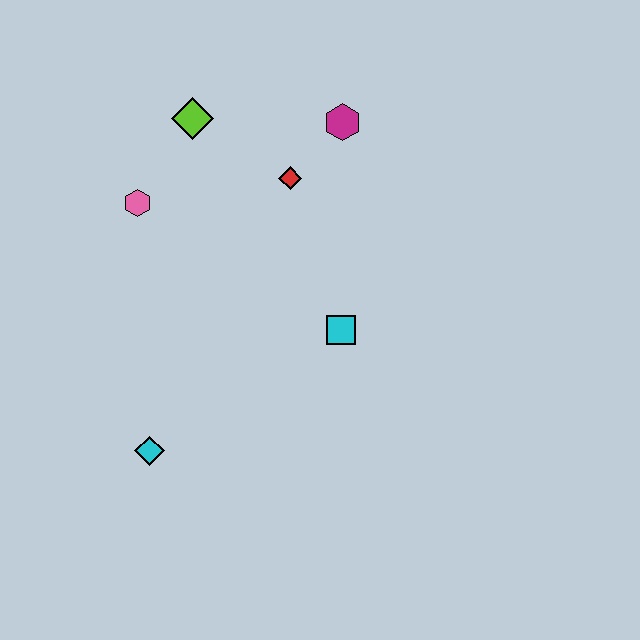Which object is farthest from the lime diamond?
The cyan diamond is farthest from the lime diamond.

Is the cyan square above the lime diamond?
No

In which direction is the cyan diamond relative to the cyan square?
The cyan diamond is to the left of the cyan square.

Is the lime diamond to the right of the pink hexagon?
Yes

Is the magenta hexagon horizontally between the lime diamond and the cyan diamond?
No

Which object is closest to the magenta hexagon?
The red diamond is closest to the magenta hexagon.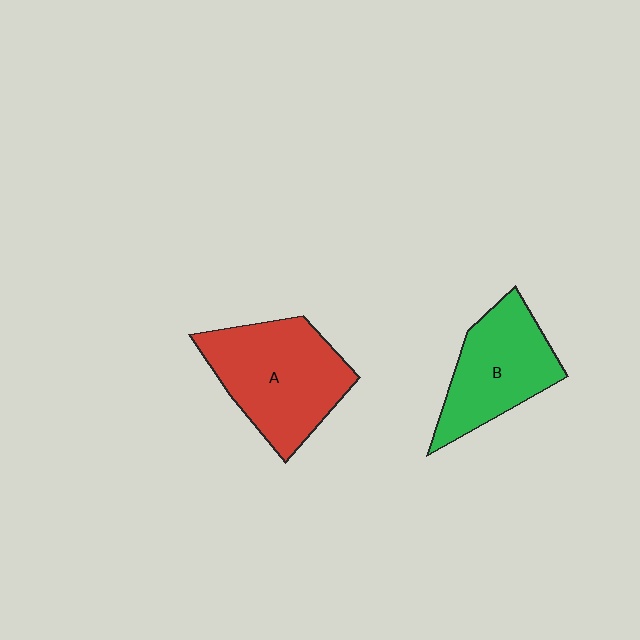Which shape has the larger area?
Shape A (red).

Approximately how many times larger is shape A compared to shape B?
Approximately 1.3 times.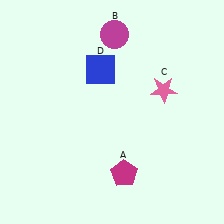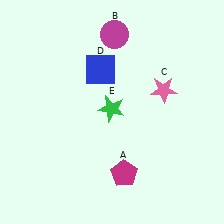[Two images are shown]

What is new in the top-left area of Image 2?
A green star (E) was added in the top-left area of Image 2.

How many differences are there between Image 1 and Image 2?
There is 1 difference between the two images.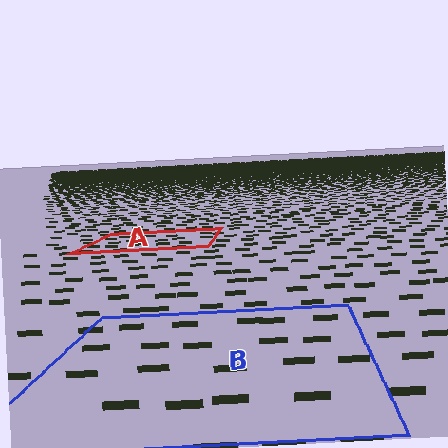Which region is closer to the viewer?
Region B is closer. The texture elements there are larger and more spread out.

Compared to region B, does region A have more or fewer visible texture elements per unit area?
Region A has more texture elements per unit area — they are packed more densely because it is farther away.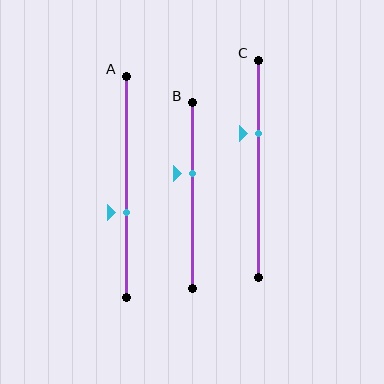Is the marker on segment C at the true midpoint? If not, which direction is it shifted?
No, the marker on segment C is shifted upward by about 16% of the segment length.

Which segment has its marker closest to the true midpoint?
Segment A has its marker closest to the true midpoint.